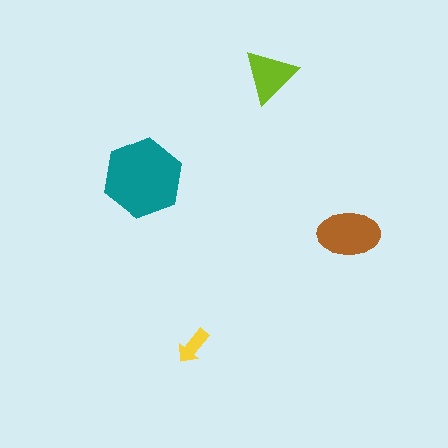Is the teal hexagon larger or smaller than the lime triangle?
Larger.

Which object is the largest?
The teal hexagon.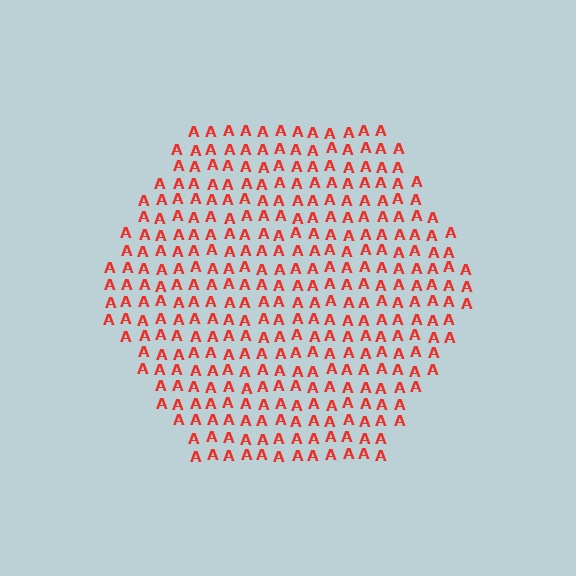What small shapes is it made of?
It is made of small letter A's.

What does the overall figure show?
The overall figure shows a hexagon.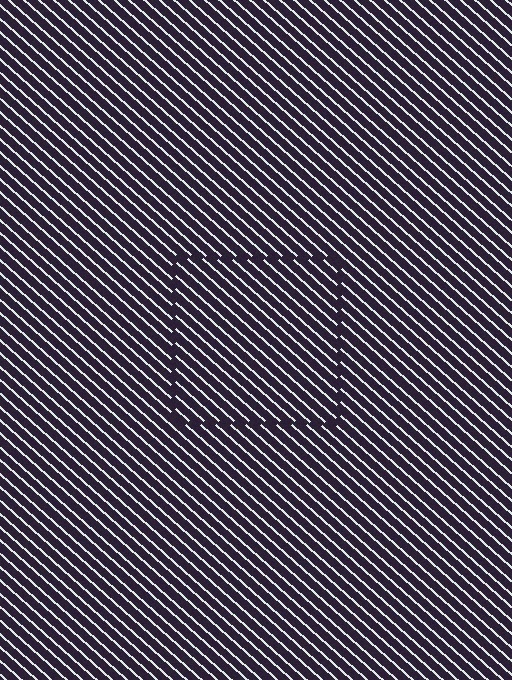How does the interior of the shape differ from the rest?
The interior of the shape contains the same grating, shifted by half a period — the contour is defined by the phase discontinuity where line-ends from the inner and outer gratings abut.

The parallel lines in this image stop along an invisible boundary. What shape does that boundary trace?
An illusory square. The interior of the shape contains the same grating, shifted by half a period — the contour is defined by the phase discontinuity where line-ends from the inner and outer gratings abut.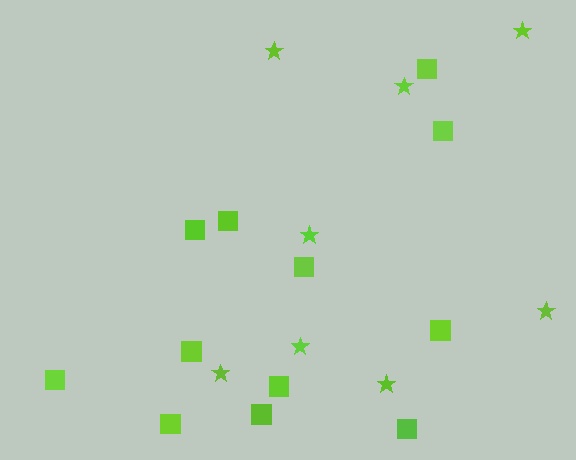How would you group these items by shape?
There are 2 groups: one group of stars (8) and one group of squares (12).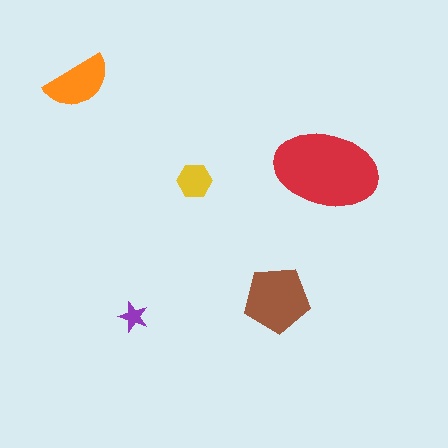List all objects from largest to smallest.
The red ellipse, the brown pentagon, the orange semicircle, the yellow hexagon, the purple star.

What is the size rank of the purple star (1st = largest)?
5th.